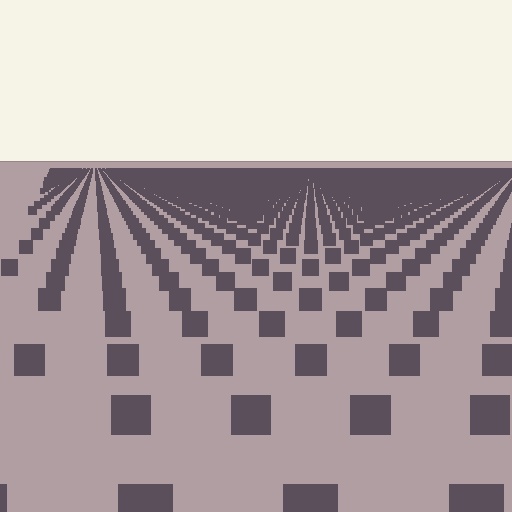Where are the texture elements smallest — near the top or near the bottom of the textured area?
Near the top.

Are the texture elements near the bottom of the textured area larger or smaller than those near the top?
Larger. Near the bottom, elements are closer to the viewer and appear at a bigger on-screen size.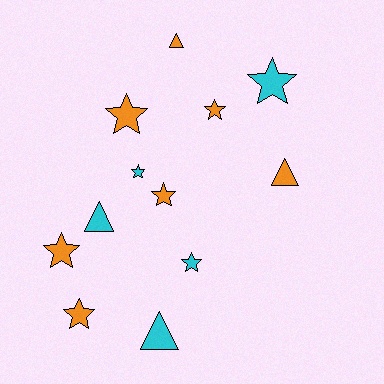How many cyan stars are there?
There are 3 cyan stars.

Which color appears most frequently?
Orange, with 7 objects.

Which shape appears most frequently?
Star, with 8 objects.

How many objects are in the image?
There are 12 objects.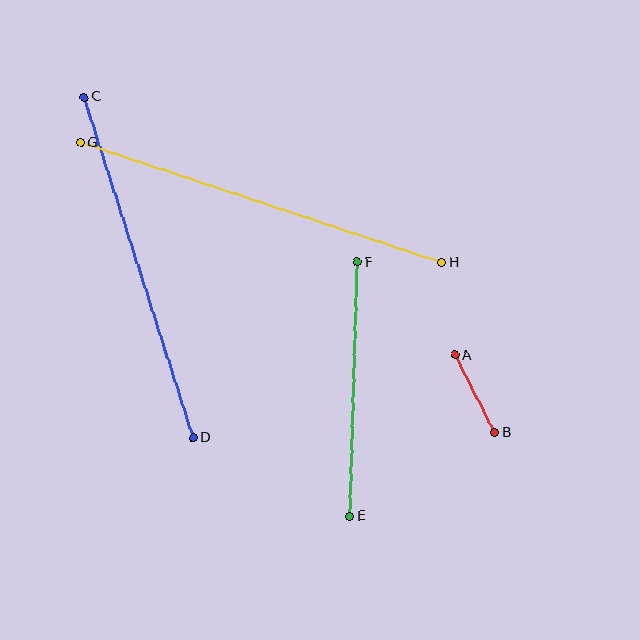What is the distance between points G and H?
The distance is approximately 380 pixels.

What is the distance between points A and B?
The distance is approximately 87 pixels.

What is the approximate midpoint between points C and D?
The midpoint is at approximately (139, 267) pixels.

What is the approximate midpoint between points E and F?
The midpoint is at approximately (354, 389) pixels.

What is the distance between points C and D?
The distance is approximately 357 pixels.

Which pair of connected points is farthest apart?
Points G and H are farthest apart.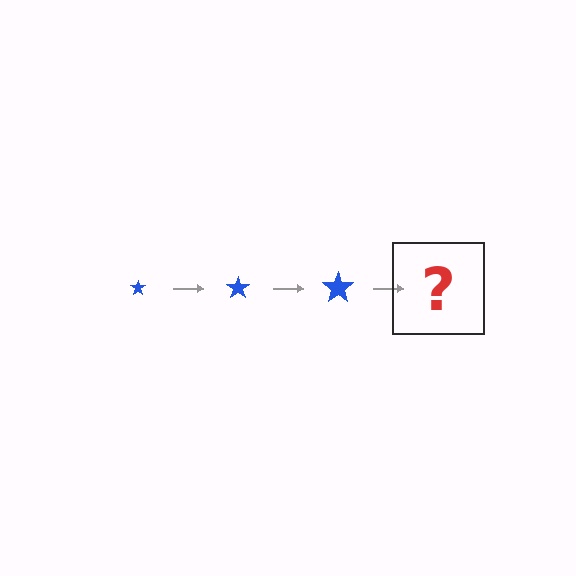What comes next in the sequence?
The next element should be a blue star, larger than the previous one.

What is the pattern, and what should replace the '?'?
The pattern is that the star gets progressively larger each step. The '?' should be a blue star, larger than the previous one.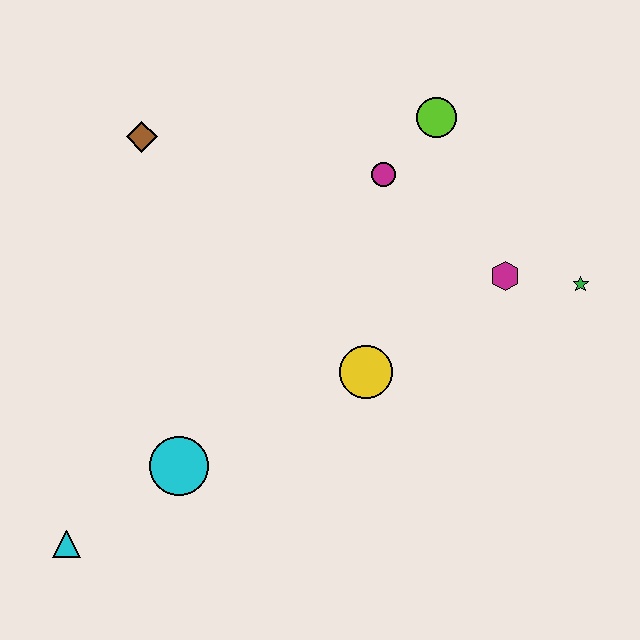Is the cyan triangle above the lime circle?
No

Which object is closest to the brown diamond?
The magenta circle is closest to the brown diamond.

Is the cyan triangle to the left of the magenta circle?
Yes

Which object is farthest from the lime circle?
The cyan triangle is farthest from the lime circle.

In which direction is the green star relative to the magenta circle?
The green star is to the right of the magenta circle.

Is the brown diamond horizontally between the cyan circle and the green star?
No